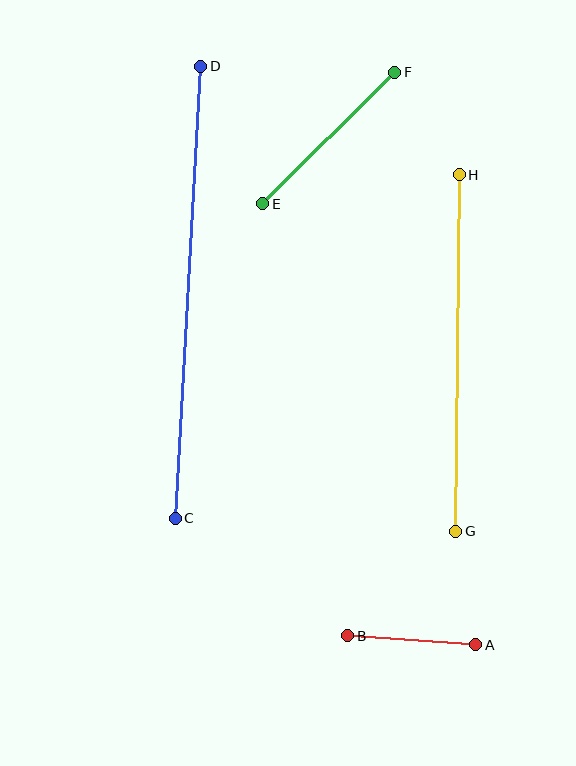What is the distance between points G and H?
The distance is approximately 356 pixels.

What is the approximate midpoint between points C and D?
The midpoint is at approximately (188, 292) pixels.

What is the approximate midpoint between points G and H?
The midpoint is at approximately (457, 353) pixels.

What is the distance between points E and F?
The distance is approximately 186 pixels.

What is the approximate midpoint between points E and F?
The midpoint is at approximately (329, 138) pixels.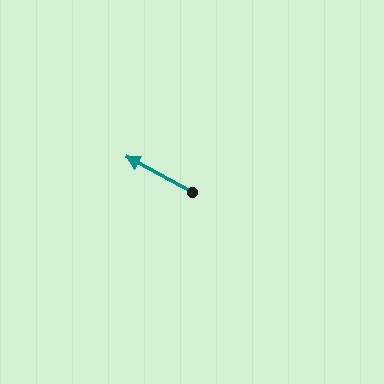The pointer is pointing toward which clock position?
Roughly 10 o'clock.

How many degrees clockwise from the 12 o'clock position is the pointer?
Approximately 298 degrees.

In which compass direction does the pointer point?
Northwest.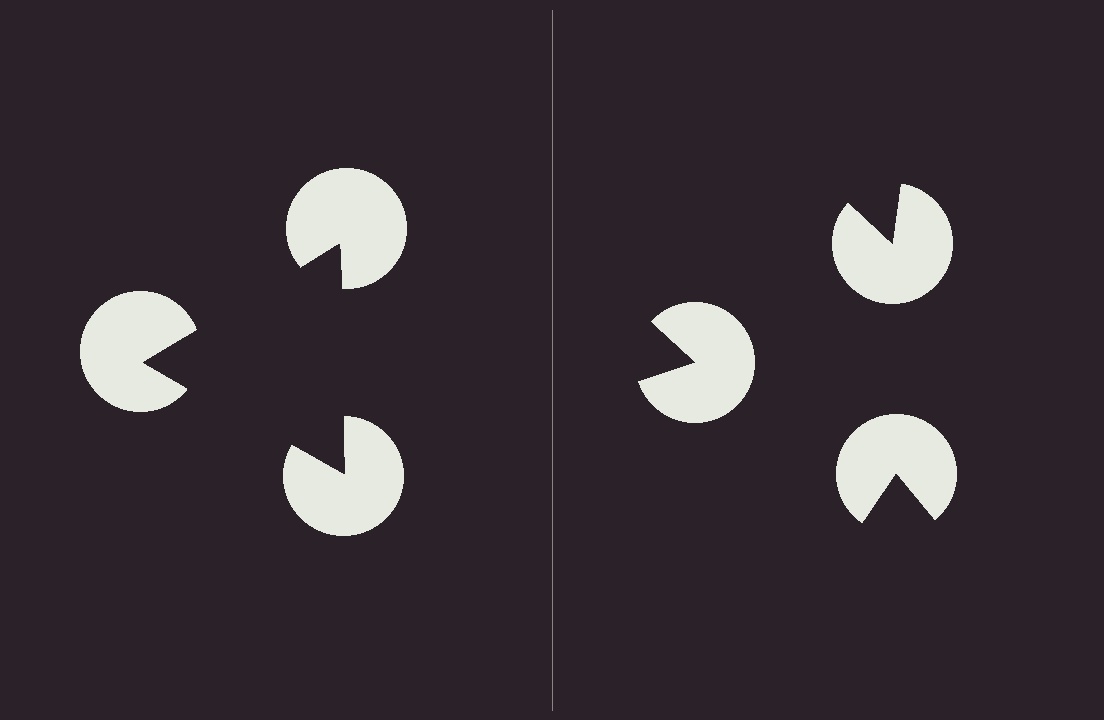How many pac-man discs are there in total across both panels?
6 — 3 on each side.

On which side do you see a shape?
An illusory triangle appears on the left side. On the right side the wedge cuts are rotated, so no coherent shape forms.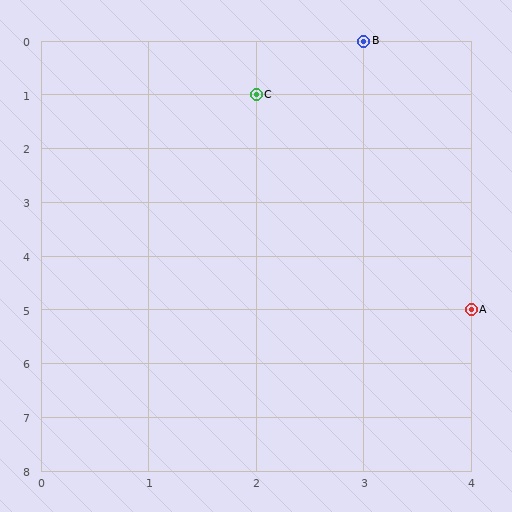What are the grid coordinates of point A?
Point A is at grid coordinates (4, 5).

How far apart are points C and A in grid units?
Points C and A are 2 columns and 4 rows apart (about 4.5 grid units diagonally).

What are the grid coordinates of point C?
Point C is at grid coordinates (2, 1).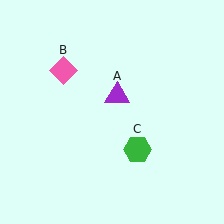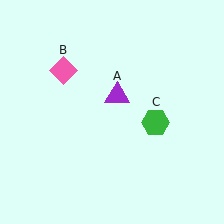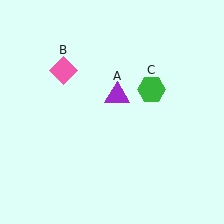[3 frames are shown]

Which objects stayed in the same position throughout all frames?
Purple triangle (object A) and pink diamond (object B) remained stationary.